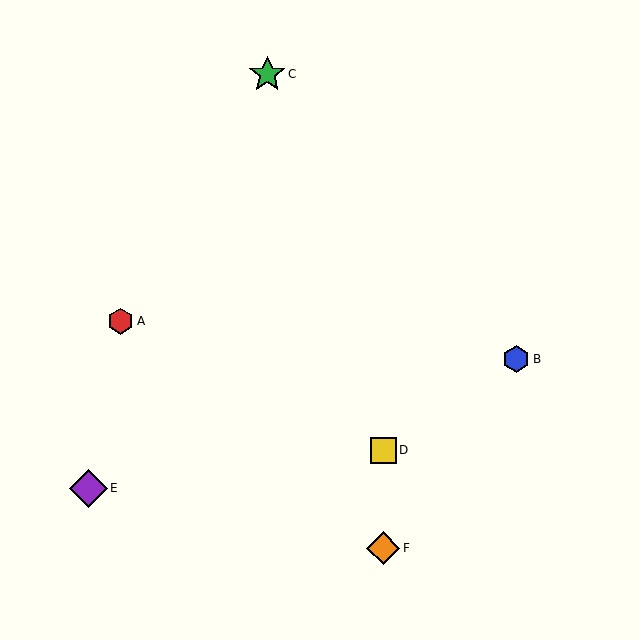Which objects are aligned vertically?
Objects D, F are aligned vertically.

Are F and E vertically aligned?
No, F is at x≈383 and E is at x≈88.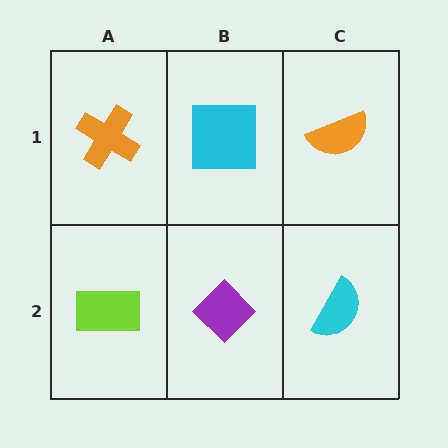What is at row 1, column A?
An orange cross.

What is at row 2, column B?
A purple diamond.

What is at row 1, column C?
An orange semicircle.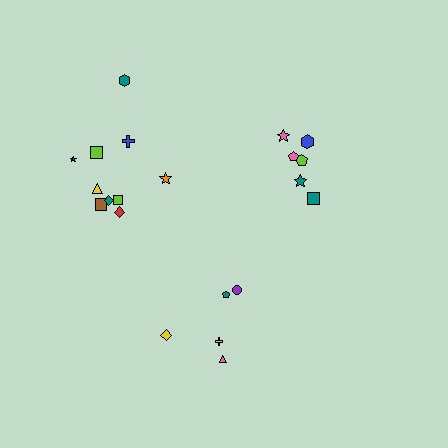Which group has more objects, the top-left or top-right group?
The top-left group.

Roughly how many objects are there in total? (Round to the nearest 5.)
Roughly 20 objects in total.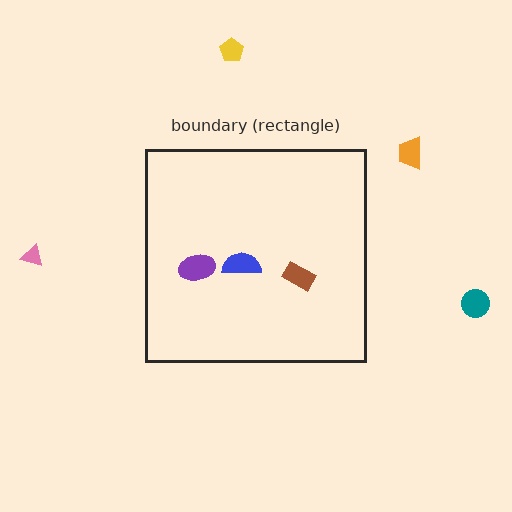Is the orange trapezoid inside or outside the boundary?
Outside.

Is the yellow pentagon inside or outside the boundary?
Outside.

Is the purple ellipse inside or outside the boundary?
Inside.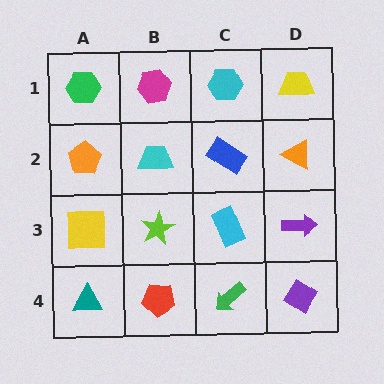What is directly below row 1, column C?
A blue rectangle.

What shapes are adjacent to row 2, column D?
A yellow trapezoid (row 1, column D), a purple arrow (row 3, column D), a blue rectangle (row 2, column C).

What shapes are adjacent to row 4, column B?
A lime star (row 3, column B), a teal triangle (row 4, column A), a green arrow (row 4, column C).